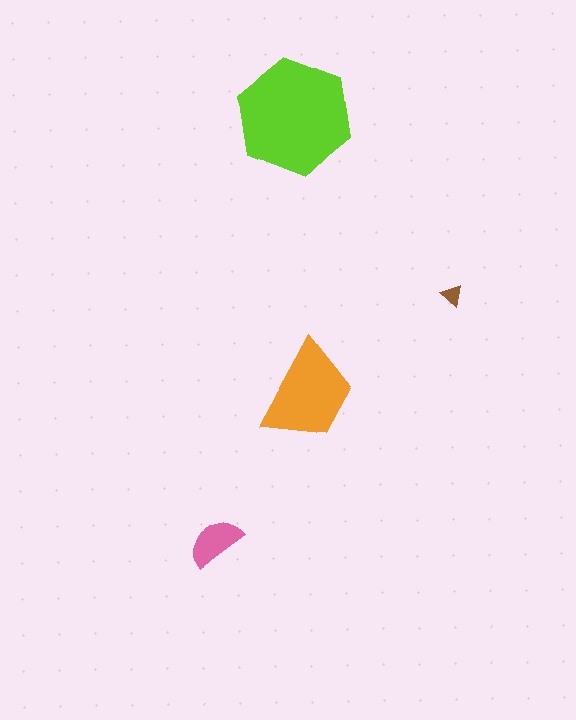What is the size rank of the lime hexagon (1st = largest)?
1st.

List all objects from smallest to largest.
The brown triangle, the pink semicircle, the orange trapezoid, the lime hexagon.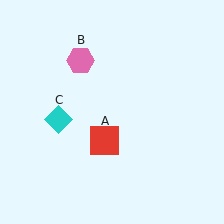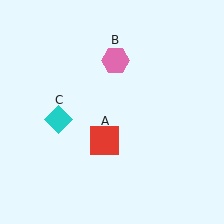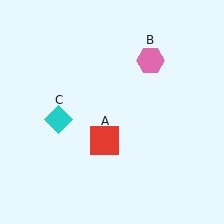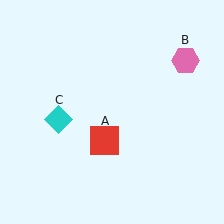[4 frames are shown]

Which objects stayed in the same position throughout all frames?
Red square (object A) and cyan diamond (object C) remained stationary.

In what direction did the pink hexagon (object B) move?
The pink hexagon (object B) moved right.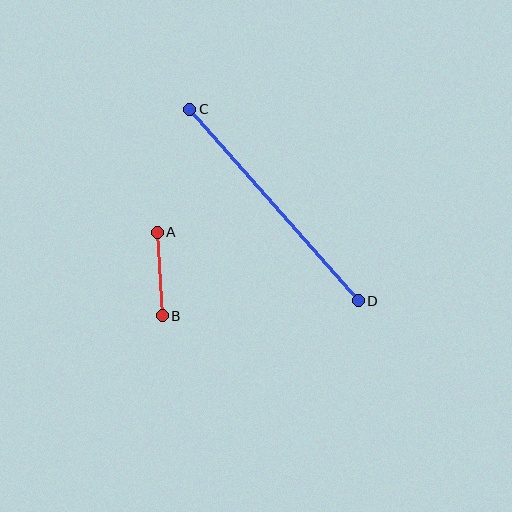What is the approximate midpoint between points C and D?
The midpoint is at approximately (274, 205) pixels.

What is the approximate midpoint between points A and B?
The midpoint is at approximately (160, 274) pixels.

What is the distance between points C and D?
The distance is approximately 255 pixels.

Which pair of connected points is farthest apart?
Points C and D are farthest apart.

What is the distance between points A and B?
The distance is approximately 84 pixels.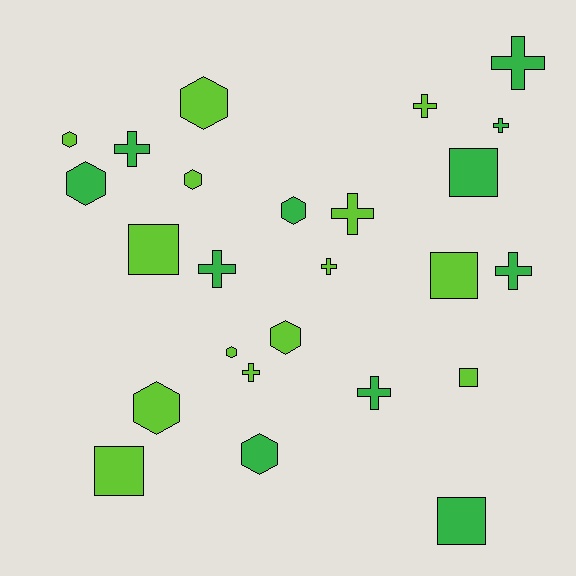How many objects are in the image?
There are 25 objects.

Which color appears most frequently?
Lime, with 14 objects.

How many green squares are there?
There are 2 green squares.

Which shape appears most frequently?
Cross, with 10 objects.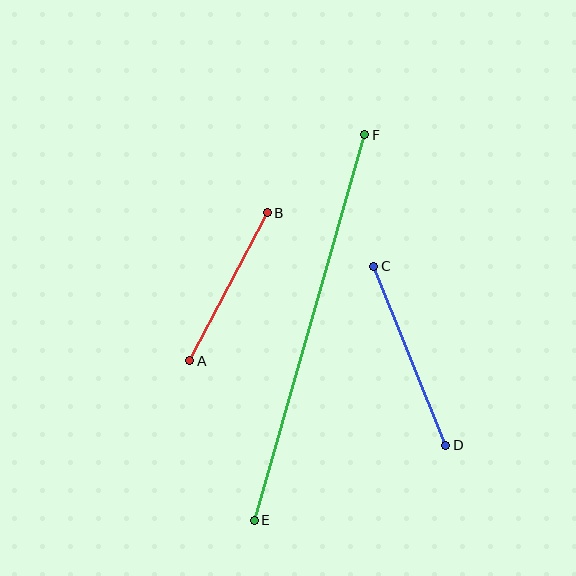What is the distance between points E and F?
The distance is approximately 401 pixels.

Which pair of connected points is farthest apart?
Points E and F are farthest apart.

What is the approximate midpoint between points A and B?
The midpoint is at approximately (229, 287) pixels.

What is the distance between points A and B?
The distance is approximately 167 pixels.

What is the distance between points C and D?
The distance is approximately 193 pixels.